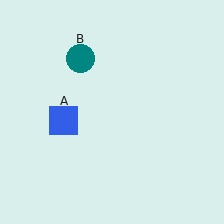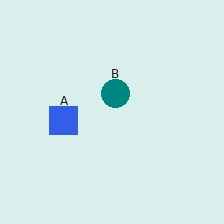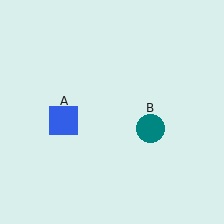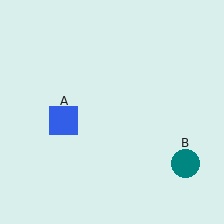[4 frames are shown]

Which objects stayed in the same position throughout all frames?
Blue square (object A) remained stationary.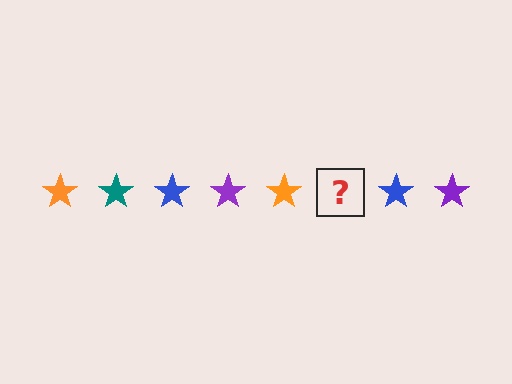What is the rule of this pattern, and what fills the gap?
The rule is that the pattern cycles through orange, teal, blue, purple stars. The gap should be filled with a teal star.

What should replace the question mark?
The question mark should be replaced with a teal star.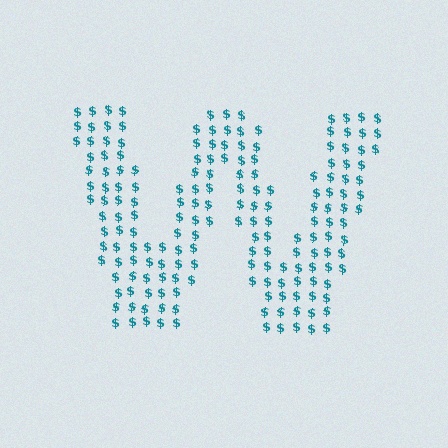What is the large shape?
The large shape is the letter W.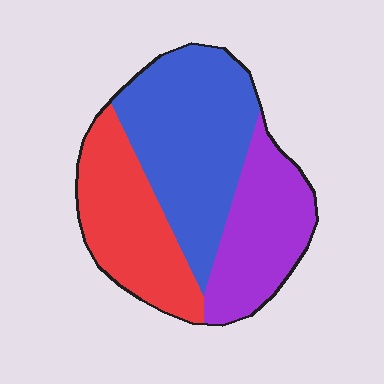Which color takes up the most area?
Blue, at roughly 45%.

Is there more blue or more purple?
Blue.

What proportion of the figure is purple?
Purple covers about 25% of the figure.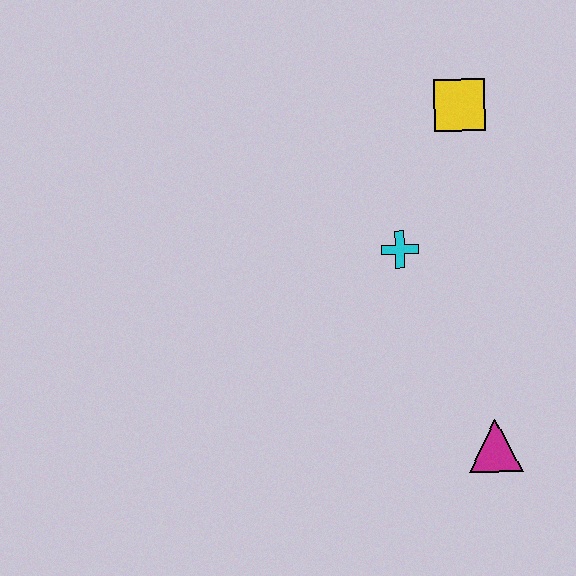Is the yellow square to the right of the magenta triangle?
No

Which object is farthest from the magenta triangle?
The yellow square is farthest from the magenta triangle.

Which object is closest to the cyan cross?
The yellow square is closest to the cyan cross.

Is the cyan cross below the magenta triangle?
No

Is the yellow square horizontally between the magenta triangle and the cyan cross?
Yes